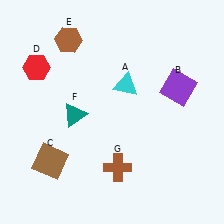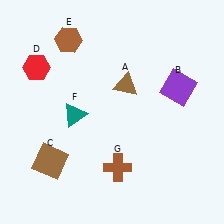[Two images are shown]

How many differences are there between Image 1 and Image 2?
There is 1 difference between the two images.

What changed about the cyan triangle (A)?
In Image 1, A is cyan. In Image 2, it changed to brown.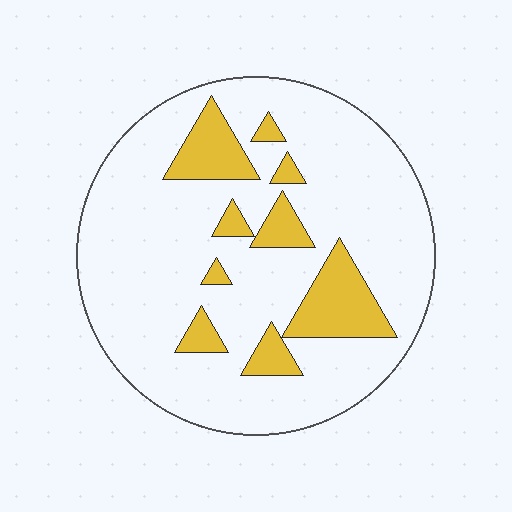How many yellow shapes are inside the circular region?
9.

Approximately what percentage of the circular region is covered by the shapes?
Approximately 20%.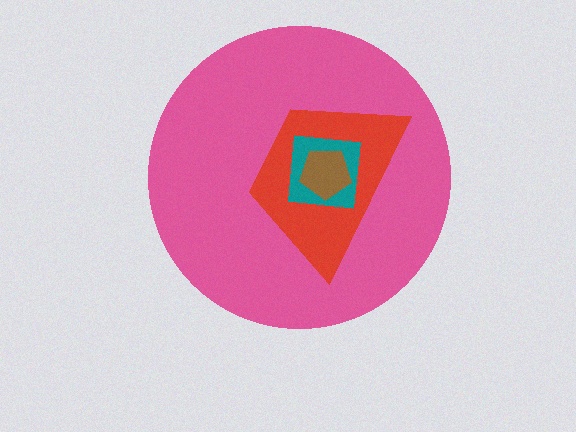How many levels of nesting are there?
4.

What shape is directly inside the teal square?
The brown pentagon.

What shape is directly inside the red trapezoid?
The teal square.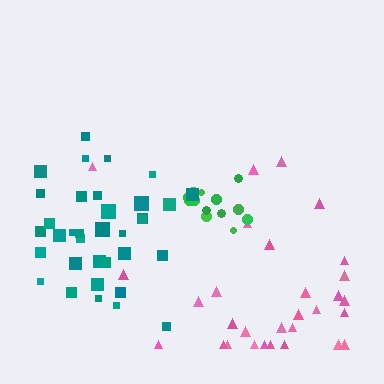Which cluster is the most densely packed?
Green.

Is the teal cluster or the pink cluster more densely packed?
Teal.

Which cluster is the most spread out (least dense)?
Pink.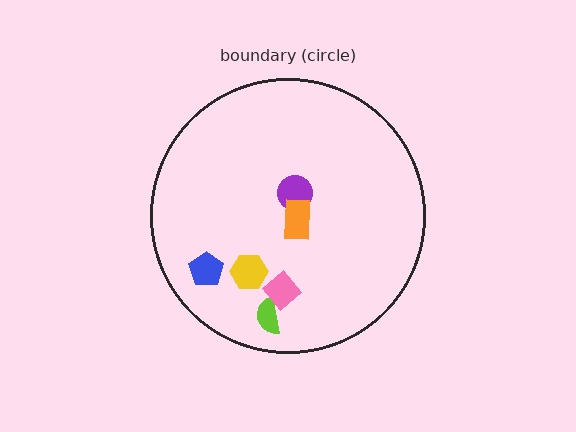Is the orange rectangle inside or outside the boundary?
Inside.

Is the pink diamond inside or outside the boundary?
Inside.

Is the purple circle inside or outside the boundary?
Inside.